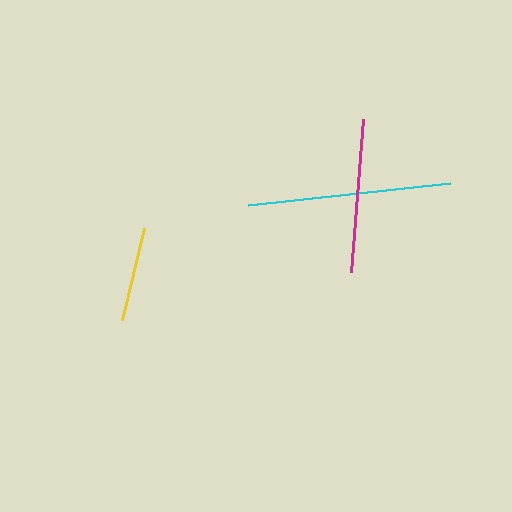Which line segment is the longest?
The cyan line is the longest at approximately 203 pixels.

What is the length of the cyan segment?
The cyan segment is approximately 203 pixels long.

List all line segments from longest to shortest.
From longest to shortest: cyan, magenta, yellow.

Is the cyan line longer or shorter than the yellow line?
The cyan line is longer than the yellow line.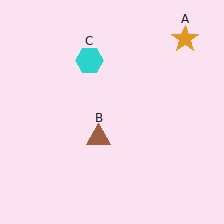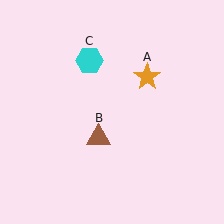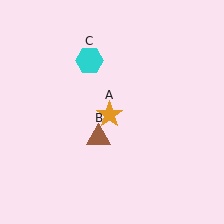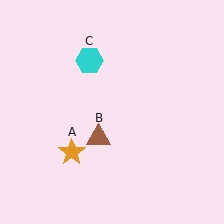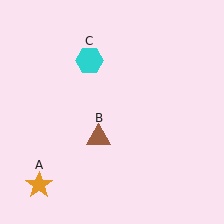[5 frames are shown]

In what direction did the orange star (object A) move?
The orange star (object A) moved down and to the left.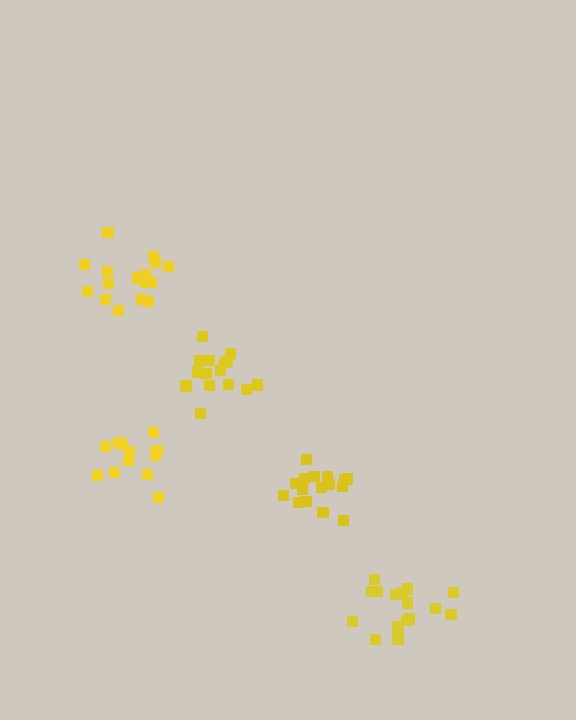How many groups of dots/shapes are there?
There are 5 groups.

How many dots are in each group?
Group 1: 16 dots, Group 2: 12 dots, Group 3: 17 dots, Group 4: 16 dots, Group 5: 15 dots (76 total).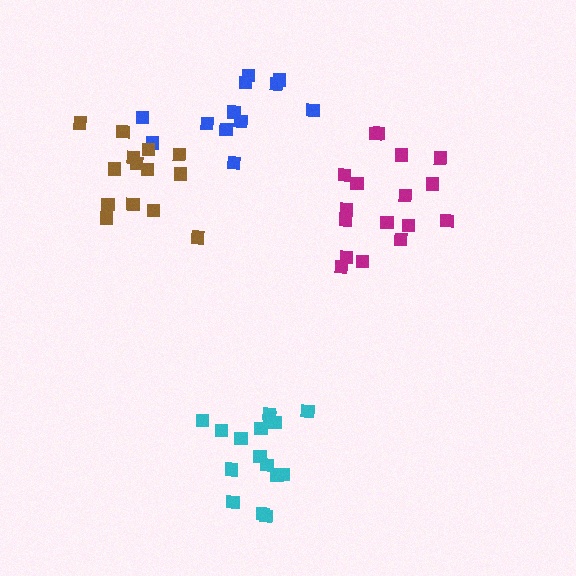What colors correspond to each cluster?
The clusters are colored: magenta, blue, brown, cyan.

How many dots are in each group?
Group 1: 18 dots, Group 2: 13 dots, Group 3: 14 dots, Group 4: 16 dots (61 total).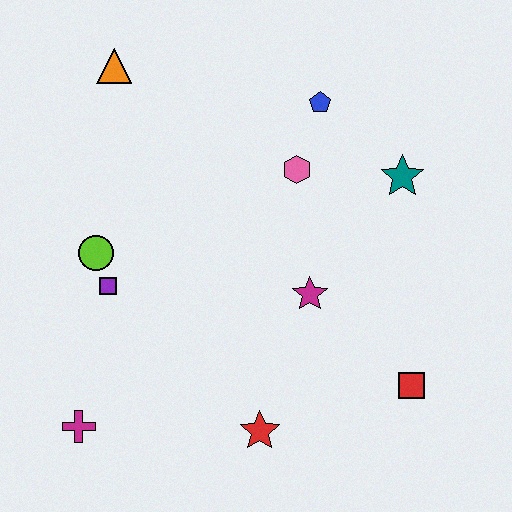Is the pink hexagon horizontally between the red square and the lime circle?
Yes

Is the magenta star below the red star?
No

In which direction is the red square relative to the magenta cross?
The red square is to the right of the magenta cross.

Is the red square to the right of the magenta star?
Yes